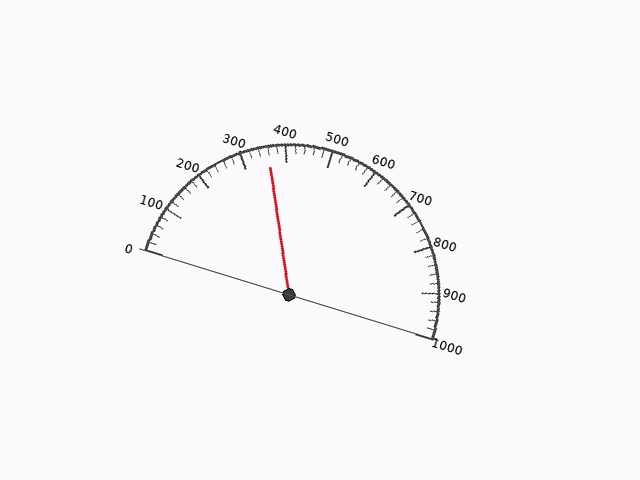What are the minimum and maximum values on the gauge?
The gauge ranges from 0 to 1000.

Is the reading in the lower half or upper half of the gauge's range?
The reading is in the lower half of the range (0 to 1000).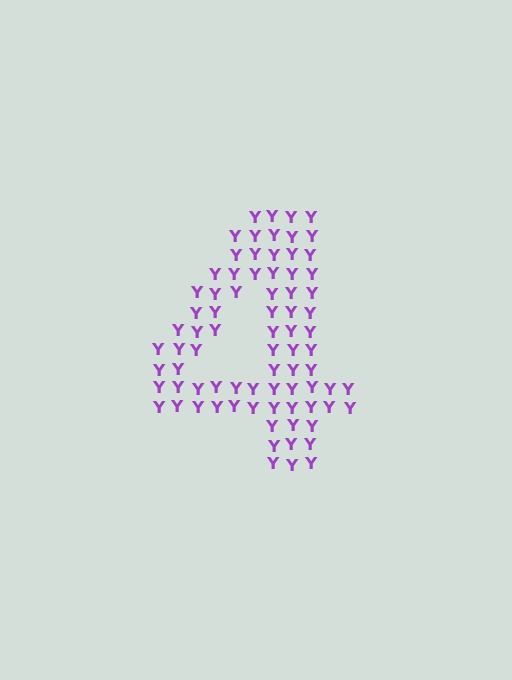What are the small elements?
The small elements are letter Y's.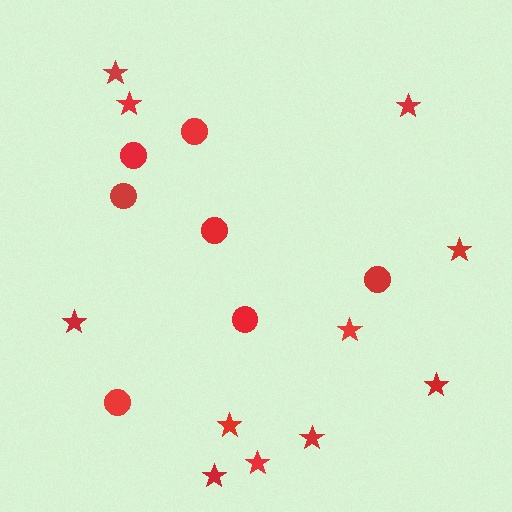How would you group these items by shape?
There are 2 groups: one group of circles (7) and one group of stars (11).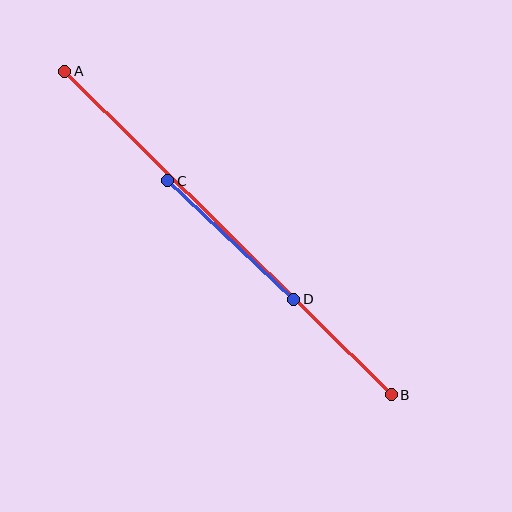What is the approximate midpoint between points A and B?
The midpoint is at approximately (228, 233) pixels.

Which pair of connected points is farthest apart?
Points A and B are farthest apart.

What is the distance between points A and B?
The distance is approximately 460 pixels.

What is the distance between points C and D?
The distance is approximately 173 pixels.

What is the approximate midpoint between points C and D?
The midpoint is at approximately (231, 240) pixels.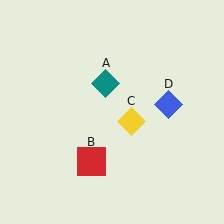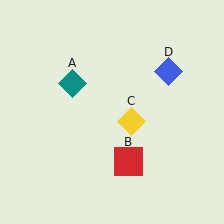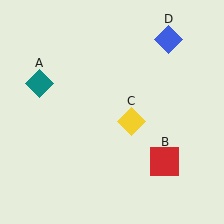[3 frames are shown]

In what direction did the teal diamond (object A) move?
The teal diamond (object A) moved left.